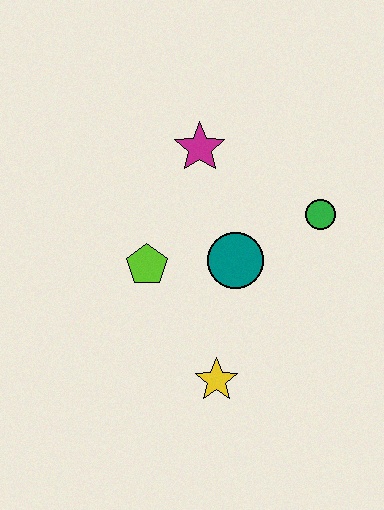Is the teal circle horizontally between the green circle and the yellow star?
Yes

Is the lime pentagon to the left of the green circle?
Yes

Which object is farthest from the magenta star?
The yellow star is farthest from the magenta star.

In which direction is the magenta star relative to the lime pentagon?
The magenta star is above the lime pentagon.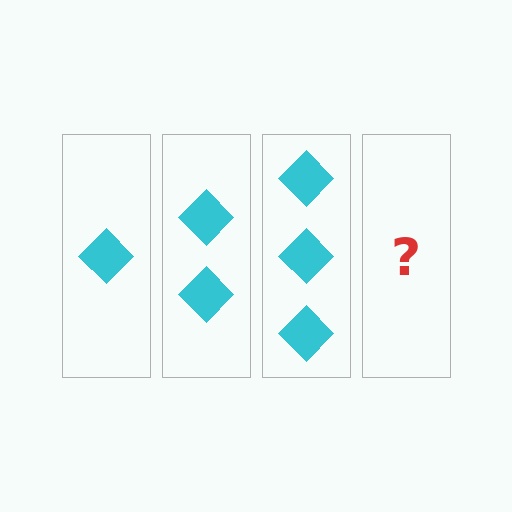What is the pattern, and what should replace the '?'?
The pattern is that each step adds one more diamond. The '?' should be 4 diamonds.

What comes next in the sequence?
The next element should be 4 diamonds.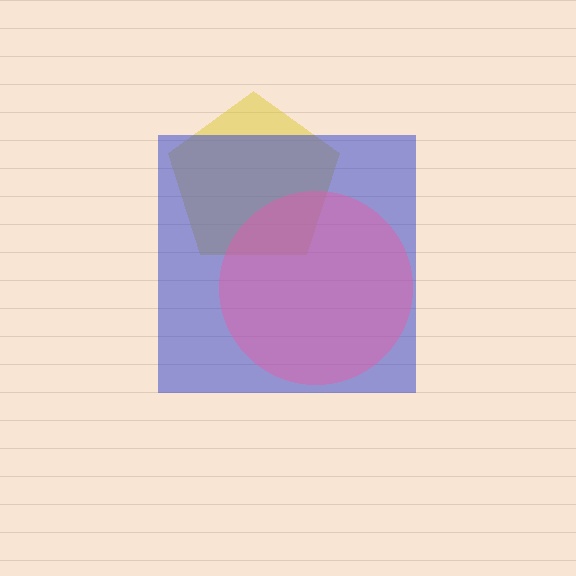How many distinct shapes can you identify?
There are 3 distinct shapes: a yellow pentagon, a blue square, a pink circle.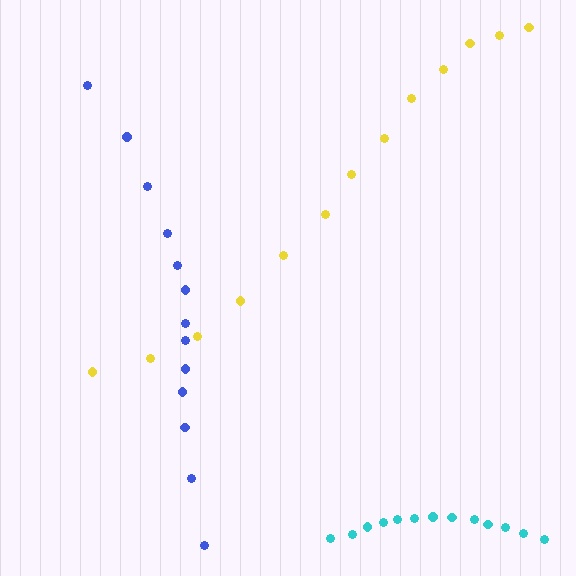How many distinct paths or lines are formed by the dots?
There are 3 distinct paths.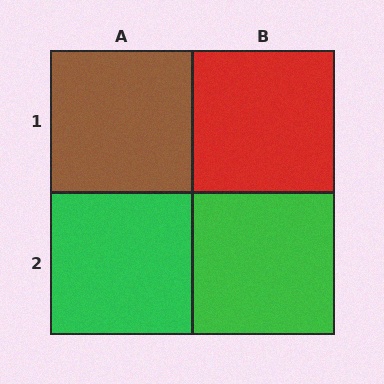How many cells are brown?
1 cell is brown.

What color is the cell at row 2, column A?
Green.